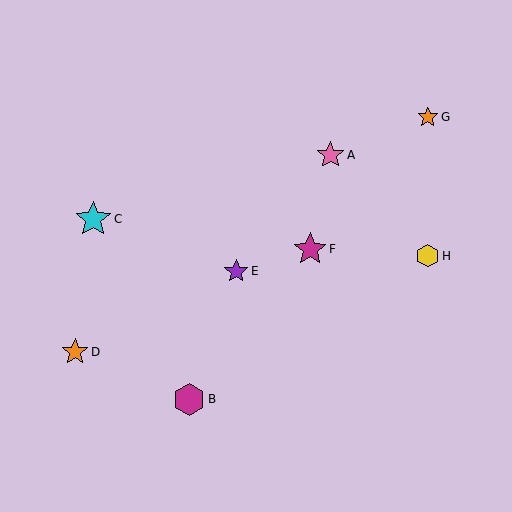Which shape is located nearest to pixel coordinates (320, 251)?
The magenta star (labeled F) at (310, 249) is nearest to that location.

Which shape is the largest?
The cyan star (labeled C) is the largest.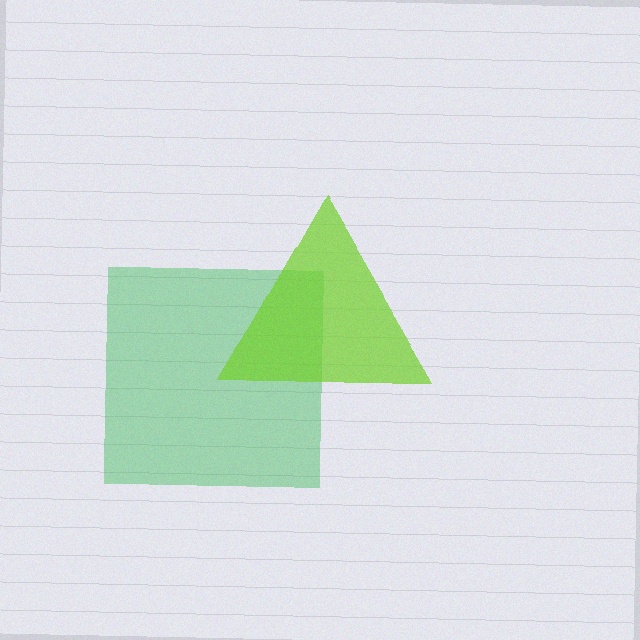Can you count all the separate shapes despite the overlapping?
Yes, there are 2 separate shapes.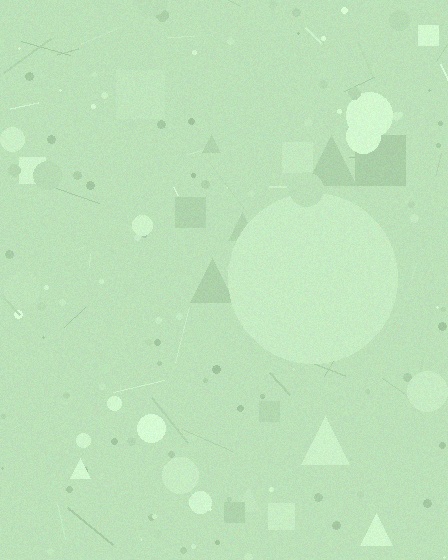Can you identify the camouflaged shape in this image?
The camouflaged shape is a circle.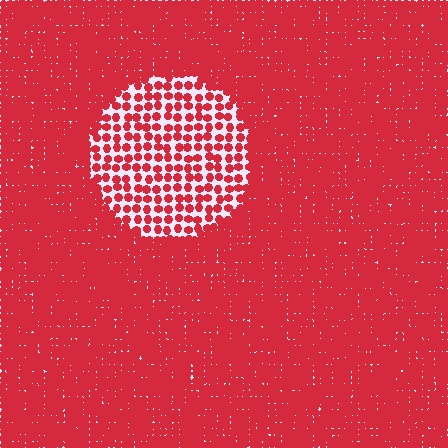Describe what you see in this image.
The image contains small red elements arranged at two different densities. A circle-shaped region is visible where the elements are less densely packed than the surrounding area.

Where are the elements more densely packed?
The elements are more densely packed outside the circle boundary.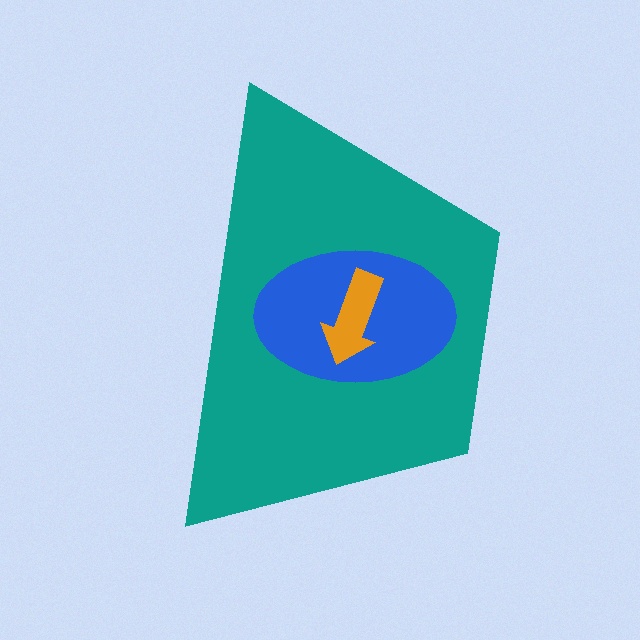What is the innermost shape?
The orange arrow.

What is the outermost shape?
The teal trapezoid.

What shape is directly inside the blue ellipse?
The orange arrow.